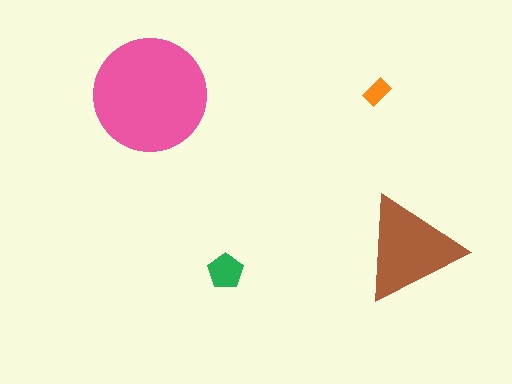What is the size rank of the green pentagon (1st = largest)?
3rd.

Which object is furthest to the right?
The brown triangle is rightmost.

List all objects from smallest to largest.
The orange rectangle, the green pentagon, the brown triangle, the pink circle.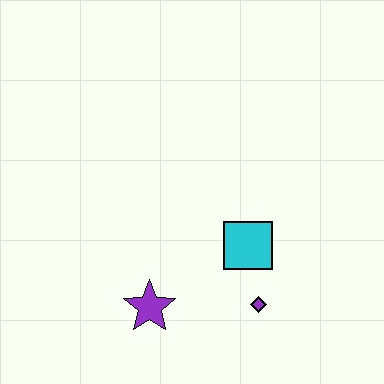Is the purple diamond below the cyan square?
Yes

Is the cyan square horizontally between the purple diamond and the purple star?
Yes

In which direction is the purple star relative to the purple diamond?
The purple star is to the left of the purple diamond.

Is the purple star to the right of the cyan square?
No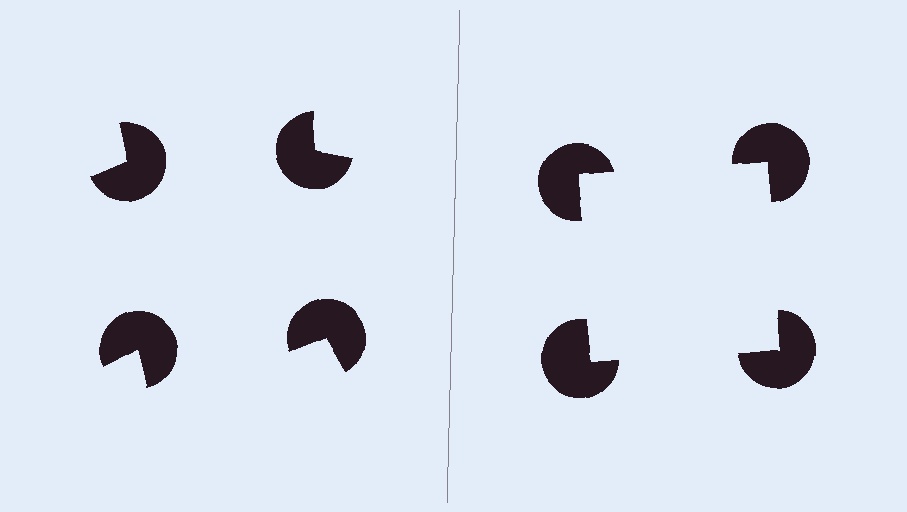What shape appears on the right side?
An illusory square.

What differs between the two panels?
The pac-man discs are positioned identically on both sides; only the wedge orientations differ. On the right they align to a square; on the left they are misaligned.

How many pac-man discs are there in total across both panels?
8 — 4 on each side.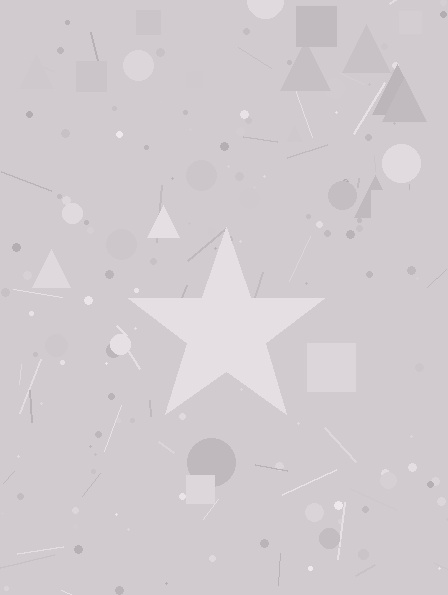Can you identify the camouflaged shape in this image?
The camouflaged shape is a star.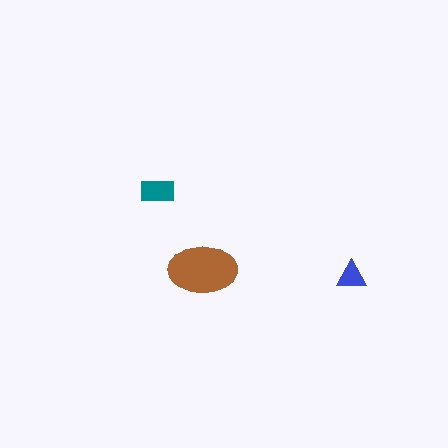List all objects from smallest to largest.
The blue triangle, the teal rectangle, the brown ellipse.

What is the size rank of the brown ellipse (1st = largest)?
1st.